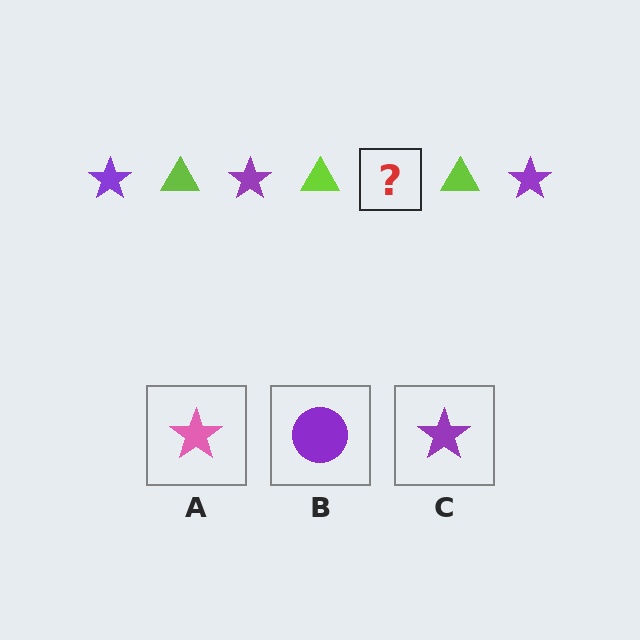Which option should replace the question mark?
Option C.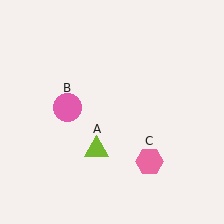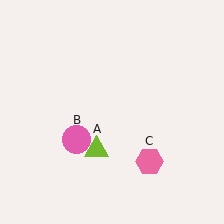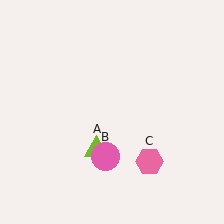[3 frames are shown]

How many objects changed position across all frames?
1 object changed position: pink circle (object B).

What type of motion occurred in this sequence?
The pink circle (object B) rotated counterclockwise around the center of the scene.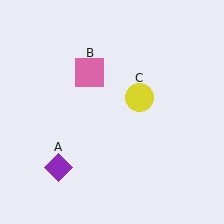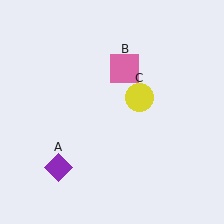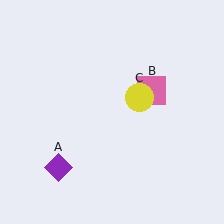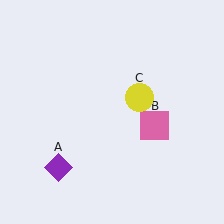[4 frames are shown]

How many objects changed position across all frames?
1 object changed position: pink square (object B).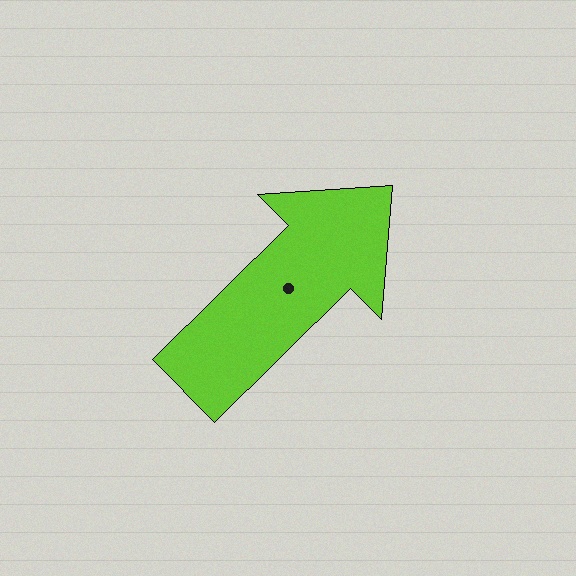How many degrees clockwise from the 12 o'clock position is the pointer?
Approximately 45 degrees.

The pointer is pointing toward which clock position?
Roughly 2 o'clock.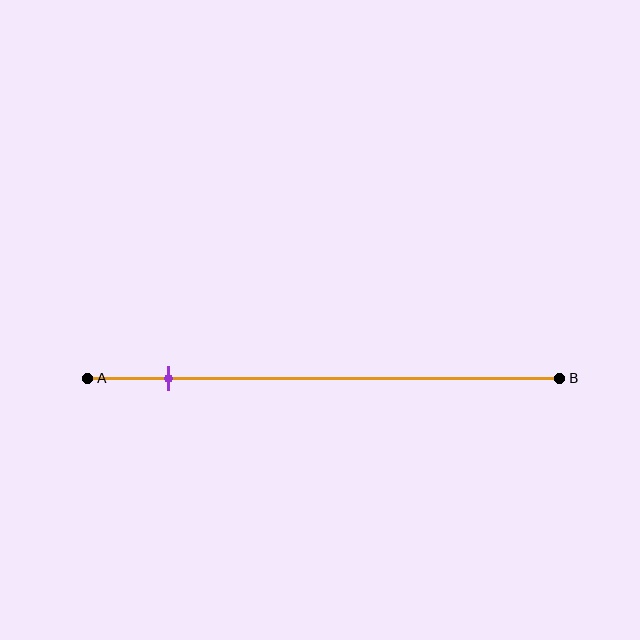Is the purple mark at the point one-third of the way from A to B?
No, the mark is at about 15% from A, not at the 33% one-third point.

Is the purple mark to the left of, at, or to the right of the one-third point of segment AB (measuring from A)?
The purple mark is to the left of the one-third point of segment AB.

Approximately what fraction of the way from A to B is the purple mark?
The purple mark is approximately 15% of the way from A to B.